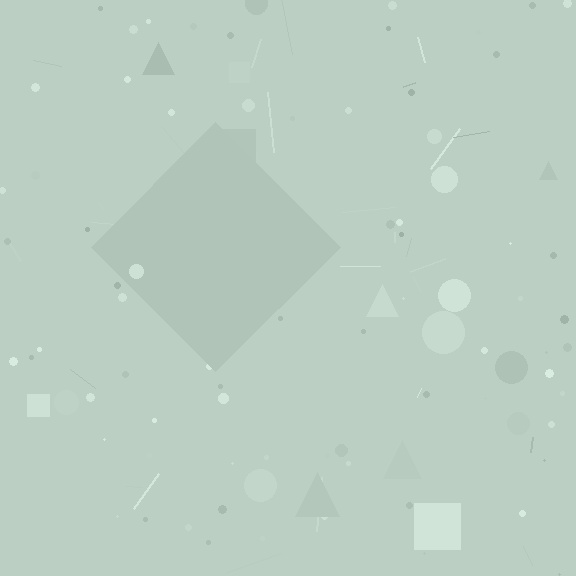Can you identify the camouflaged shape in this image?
The camouflaged shape is a diamond.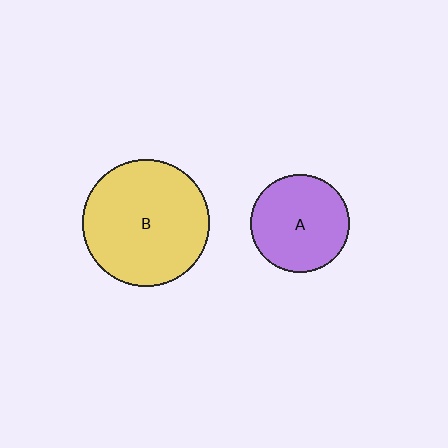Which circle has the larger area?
Circle B (yellow).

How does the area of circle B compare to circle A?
Approximately 1.7 times.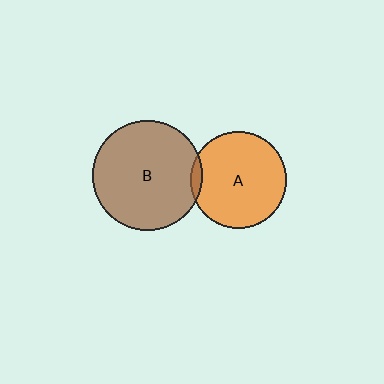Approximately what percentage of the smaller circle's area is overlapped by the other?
Approximately 5%.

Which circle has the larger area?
Circle B (brown).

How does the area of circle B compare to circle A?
Approximately 1.3 times.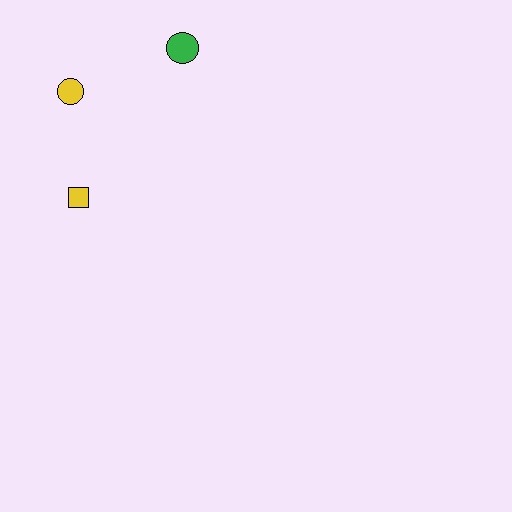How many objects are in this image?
There are 3 objects.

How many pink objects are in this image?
There are no pink objects.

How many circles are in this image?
There are 2 circles.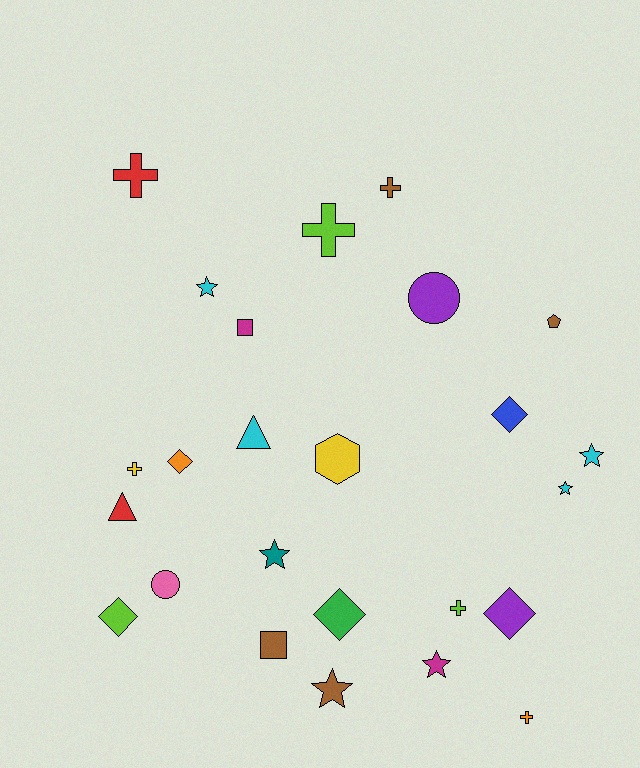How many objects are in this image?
There are 25 objects.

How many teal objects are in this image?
There is 1 teal object.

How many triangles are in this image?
There are 2 triangles.